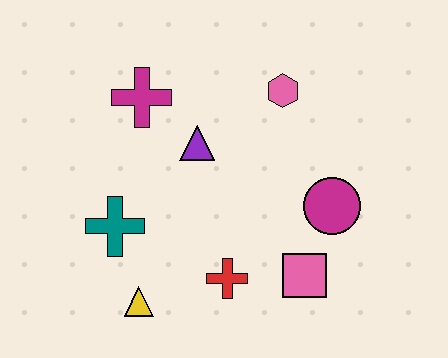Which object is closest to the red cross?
The pink square is closest to the red cross.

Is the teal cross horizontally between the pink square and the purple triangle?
No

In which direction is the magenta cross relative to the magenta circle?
The magenta cross is to the left of the magenta circle.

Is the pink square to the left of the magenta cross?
No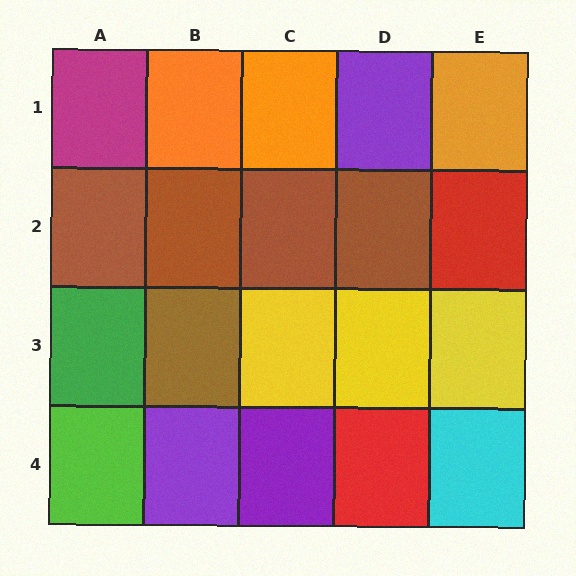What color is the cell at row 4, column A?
Lime.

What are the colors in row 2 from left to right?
Brown, brown, brown, brown, red.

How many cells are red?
2 cells are red.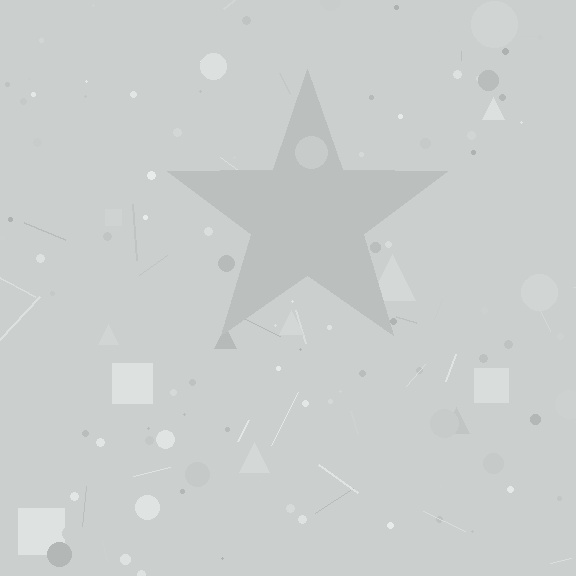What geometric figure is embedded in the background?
A star is embedded in the background.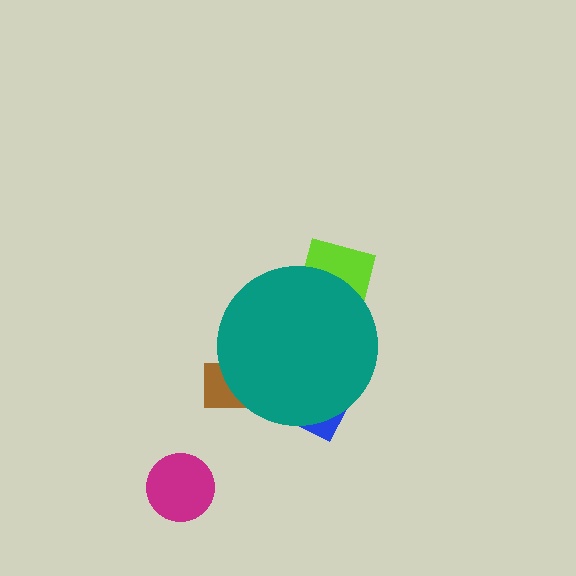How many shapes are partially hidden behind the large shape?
3 shapes are partially hidden.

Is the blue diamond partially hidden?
Yes, the blue diamond is partially hidden behind the teal circle.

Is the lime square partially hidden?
Yes, the lime square is partially hidden behind the teal circle.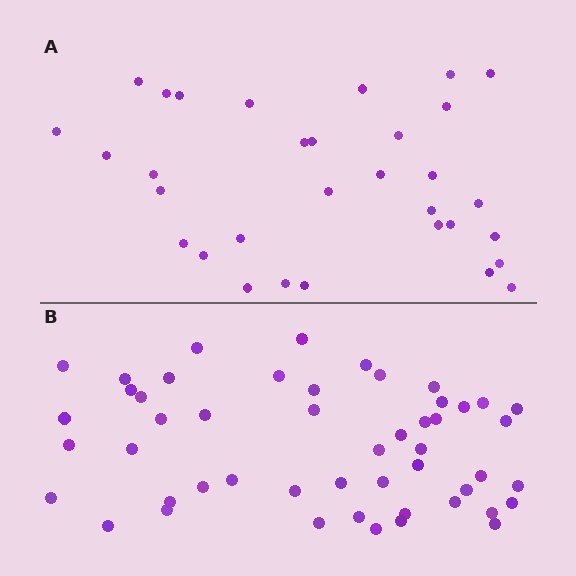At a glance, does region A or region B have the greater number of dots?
Region B (the bottom region) has more dots.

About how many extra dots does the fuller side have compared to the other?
Region B has approximately 20 more dots than region A.